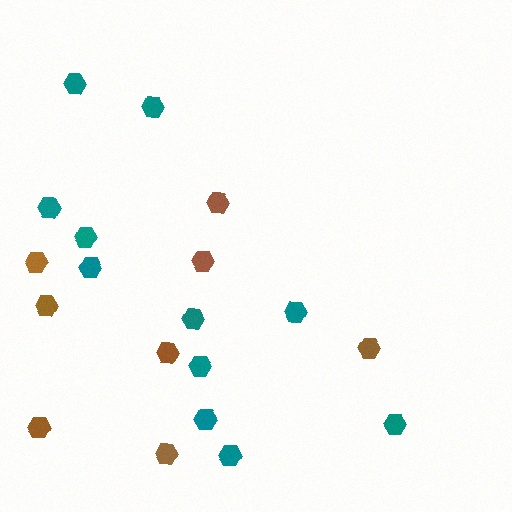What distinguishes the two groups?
There are 2 groups: one group of teal hexagons (11) and one group of brown hexagons (8).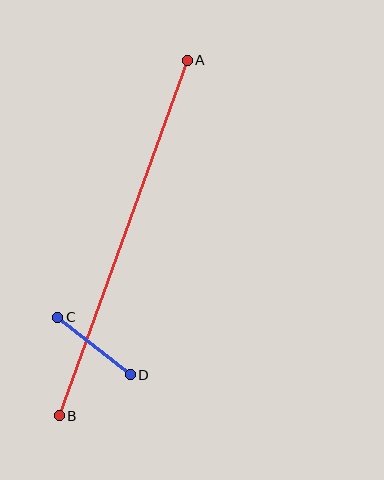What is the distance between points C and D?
The distance is approximately 92 pixels.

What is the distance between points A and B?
The distance is approximately 378 pixels.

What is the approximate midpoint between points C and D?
The midpoint is at approximately (94, 346) pixels.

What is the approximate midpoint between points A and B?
The midpoint is at approximately (123, 238) pixels.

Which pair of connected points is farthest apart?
Points A and B are farthest apart.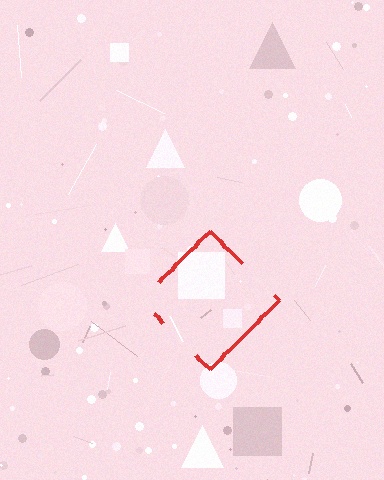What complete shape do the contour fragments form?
The contour fragments form a diamond.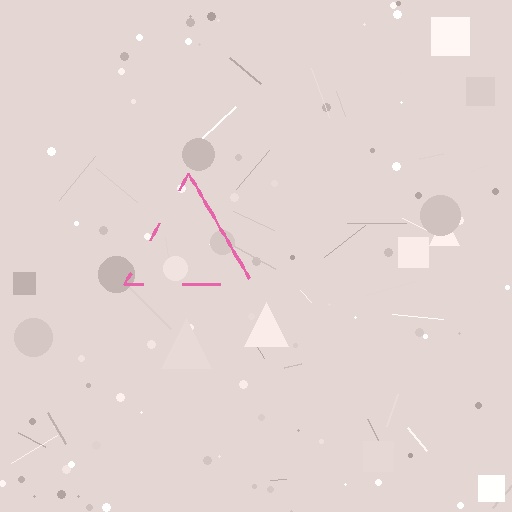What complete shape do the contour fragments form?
The contour fragments form a triangle.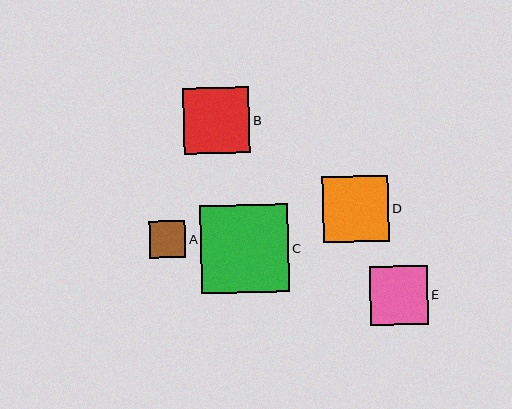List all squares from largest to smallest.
From largest to smallest: C, D, B, E, A.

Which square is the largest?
Square C is the largest with a size of approximately 88 pixels.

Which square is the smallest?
Square A is the smallest with a size of approximately 37 pixels.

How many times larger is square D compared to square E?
Square D is approximately 1.1 times the size of square E.